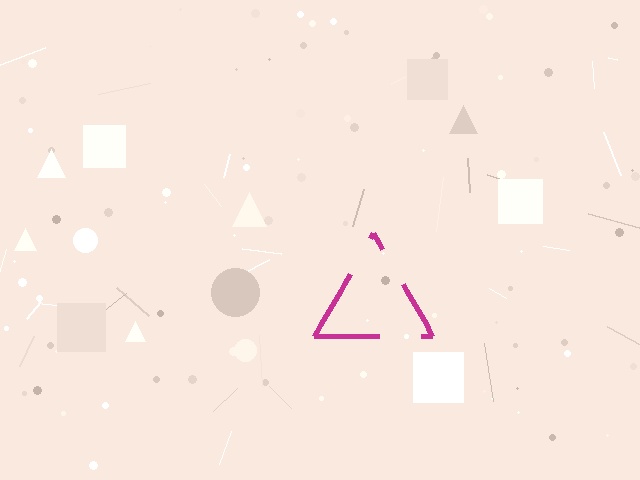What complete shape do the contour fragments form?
The contour fragments form a triangle.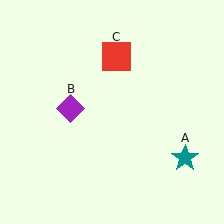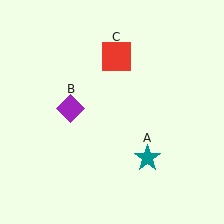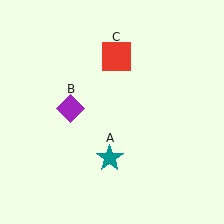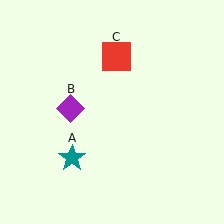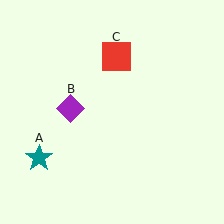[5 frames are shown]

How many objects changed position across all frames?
1 object changed position: teal star (object A).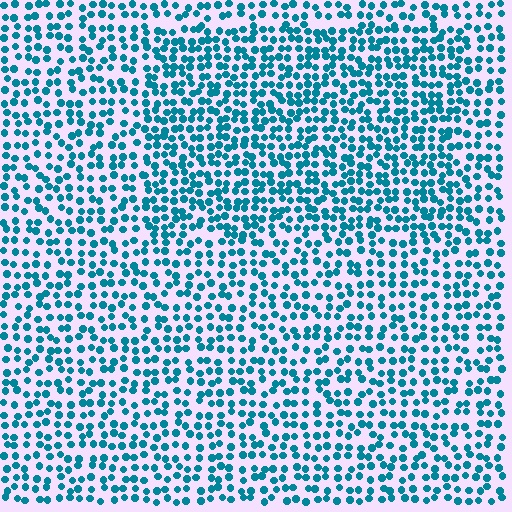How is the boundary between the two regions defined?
The boundary is defined by a change in element density (approximately 1.5x ratio). All elements are the same color, size, and shape.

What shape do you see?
I see a rectangle.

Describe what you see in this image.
The image contains small teal elements arranged at two different densities. A rectangle-shaped region is visible where the elements are more densely packed than the surrounding area.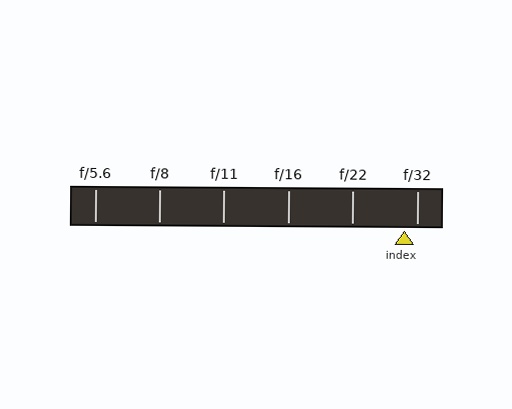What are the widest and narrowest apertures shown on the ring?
The widest aperture shown is f/5.6 and the narrowest is f/32.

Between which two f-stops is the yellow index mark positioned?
The index mark is between f/22 and f/32.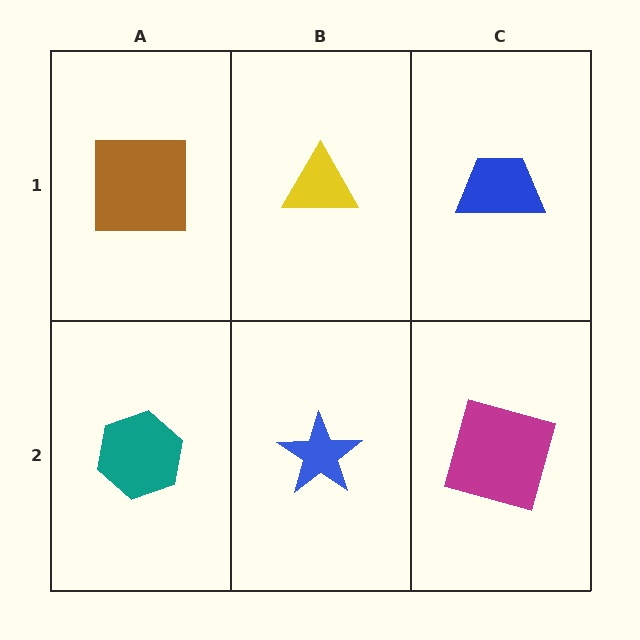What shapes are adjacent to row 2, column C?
A blue trapezoid (row 1, column C), a blue star (row 2, column B).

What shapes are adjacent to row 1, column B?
A blue star (row 2, column B), a brown square (row 1, column A), a blue trapezoid (row 1, column C).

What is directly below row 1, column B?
A blue star.